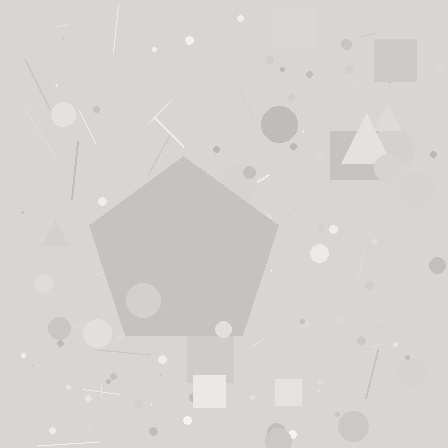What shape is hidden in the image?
A pentagon is hidden in the image.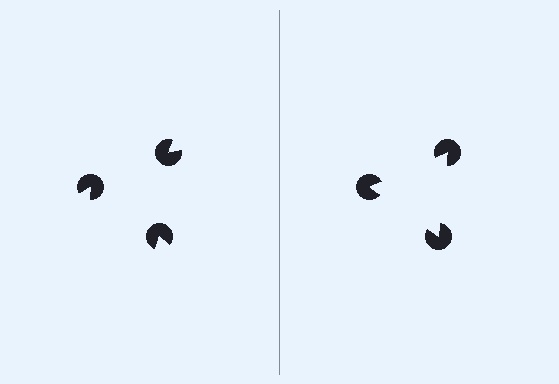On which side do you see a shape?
An illusory triangle appears on the right side. On the left side the wedge cuts are rotated, so no coherent shape forms.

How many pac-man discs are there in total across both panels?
6 — 3 on each side.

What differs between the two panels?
The pac-man discs are positioned identically on both sides; only the wedge orientations differ. On the right they align to a triangle; on the left they are misaligned.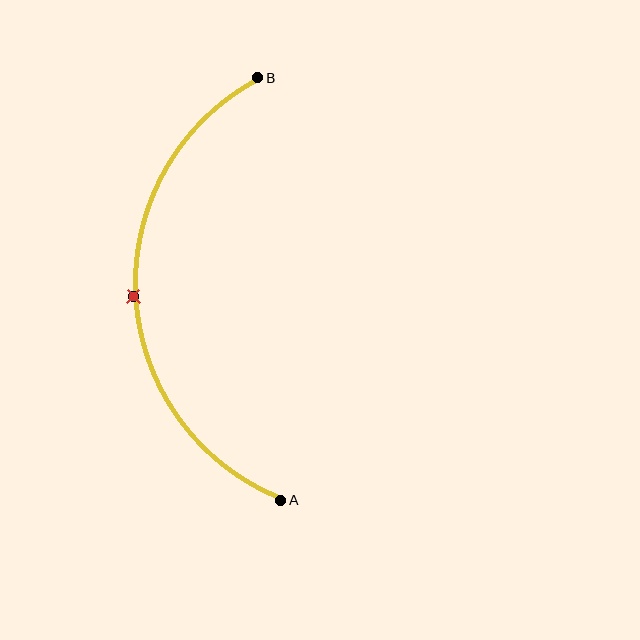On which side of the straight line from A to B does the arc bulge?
The arc bulges to the left of the straight line connecting A and B.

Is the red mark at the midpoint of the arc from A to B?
Yes. The red mark lies on the arc at equal arc-length from both A and B — it is the arc midpoint.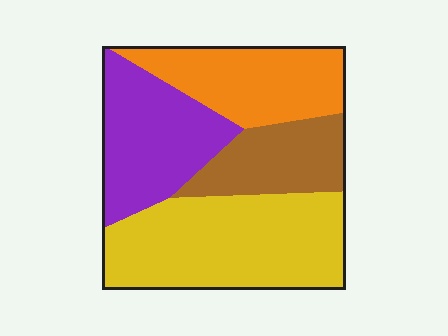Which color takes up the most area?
Yellow, at roughly 35%.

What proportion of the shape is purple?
Purple covers roughly 25% of the shape.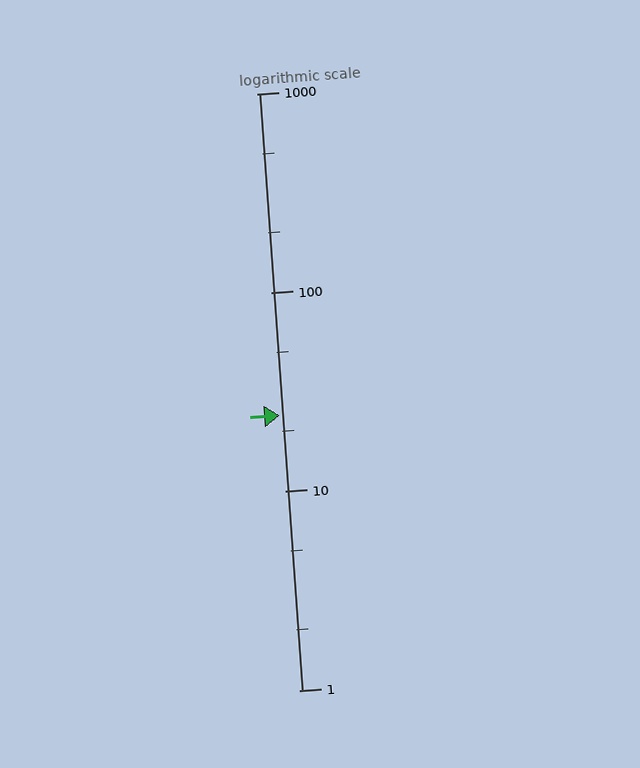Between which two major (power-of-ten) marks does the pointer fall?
The pointer is between 10 and 100.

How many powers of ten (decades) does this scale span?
The scale spans 3 decades, from 1 to 1000.